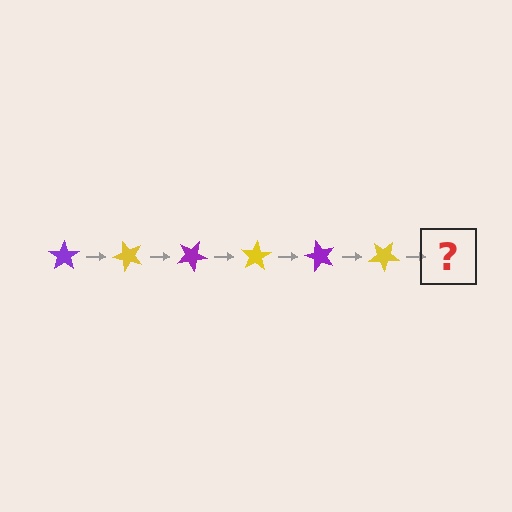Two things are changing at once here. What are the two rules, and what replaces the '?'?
The two rules are that it rotates 50 degrees each step and the color cycles through purple and yellow. The '?' should be a purple star, rotated 300 degrees from the start.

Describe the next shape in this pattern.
It should be a purple star, rotated 300 degrees from the start.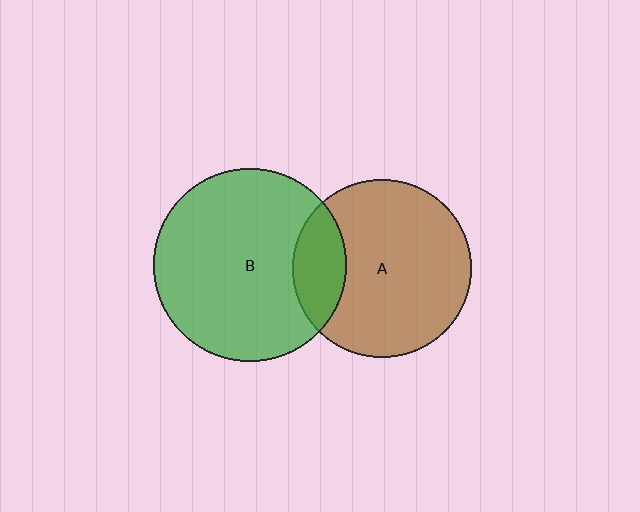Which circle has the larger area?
Circle B (green).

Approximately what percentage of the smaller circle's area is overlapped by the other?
Approximately 20%.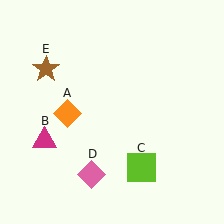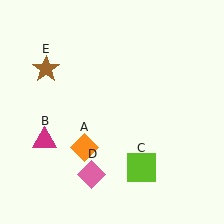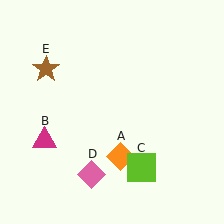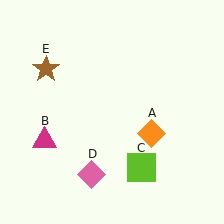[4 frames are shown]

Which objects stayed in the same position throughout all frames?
Magenta triangle (object B) and lime square (object C) and pink diamond (object D) and brown star (object E) remained stationary.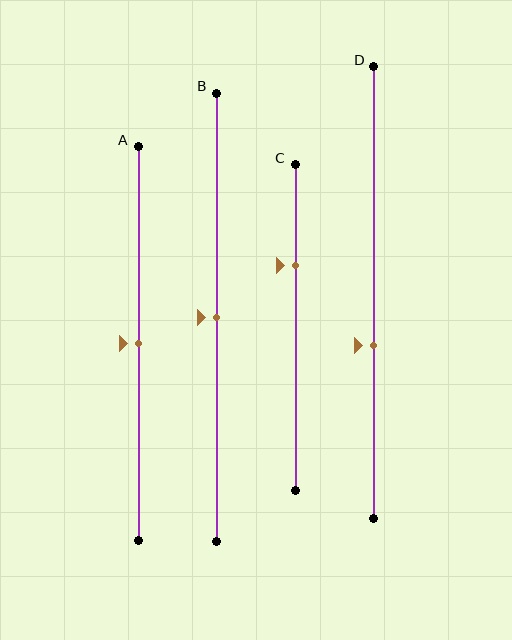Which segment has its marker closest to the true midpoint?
Segment A has its marker closest to the true midpoint.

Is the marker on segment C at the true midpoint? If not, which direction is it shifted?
No, the marker on segment C is shifted upward by about 19% of the segment length.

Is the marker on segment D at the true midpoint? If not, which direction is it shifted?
No, the marker on segment D is shifted downward by about 12% of the segment length.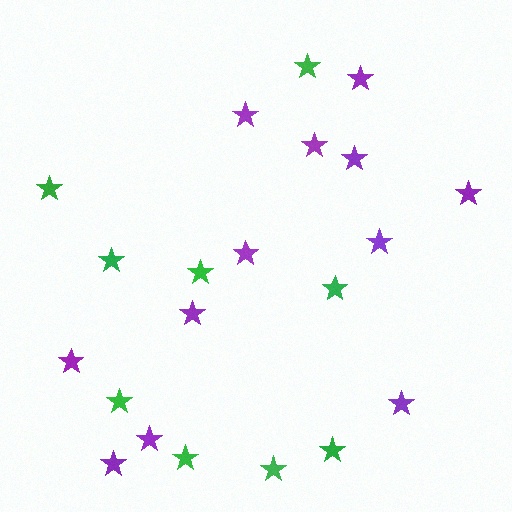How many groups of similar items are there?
There are 2 groups: one group of green stars (9) and one group of purple stars (12).